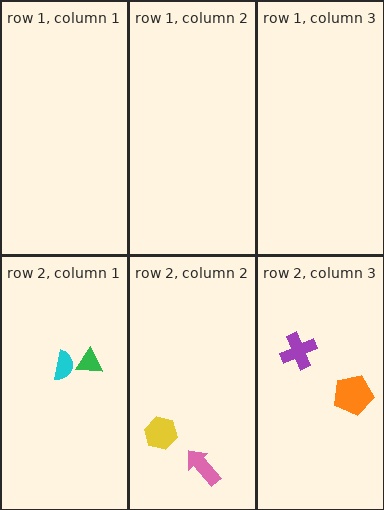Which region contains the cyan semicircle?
The row 2, column 1 region.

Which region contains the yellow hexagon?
The row 2, column 2 region.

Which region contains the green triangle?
The row 2, column 1 region.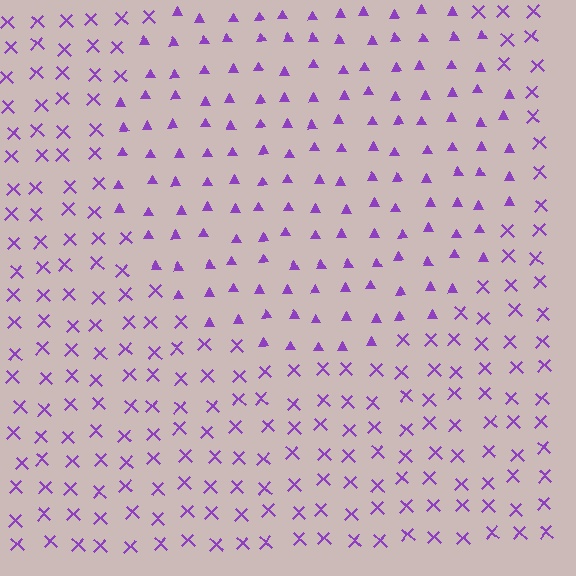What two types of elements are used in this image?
The image uses triangles inside the circle region and X marks outside it.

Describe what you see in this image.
The image is filled with small purple elements arranged in a uniform grid. A circle-shaped region contains triangles, while the surrounding area contains X marks. The boundary is defined purely by the change in element shape.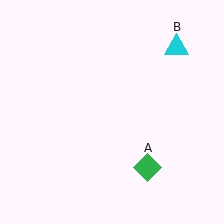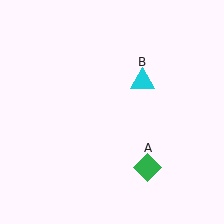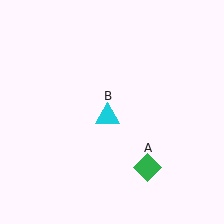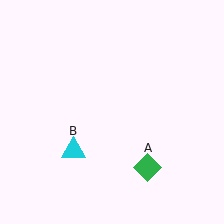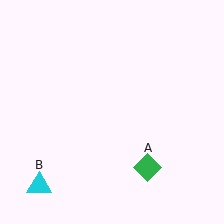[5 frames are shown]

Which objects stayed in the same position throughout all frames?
Green diamond (object A) remained stationary.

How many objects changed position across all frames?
1 object changed position: cyan triangle (object B).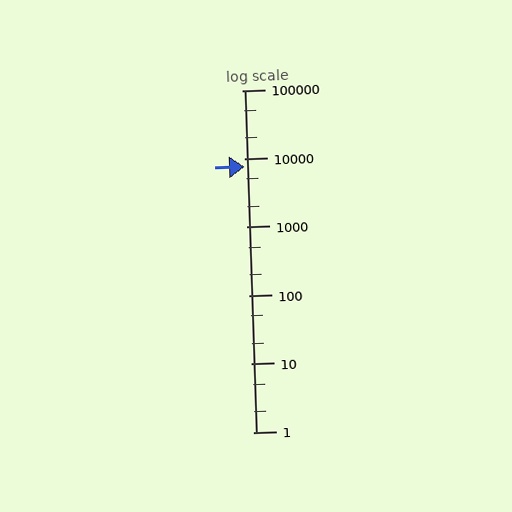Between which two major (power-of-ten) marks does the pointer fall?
The pointer is between 1000 and 10000.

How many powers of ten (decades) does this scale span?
The scale spans 5 decades, from 1 to 100000.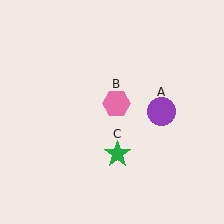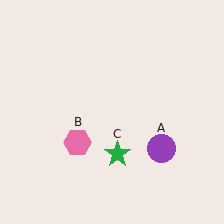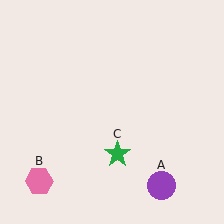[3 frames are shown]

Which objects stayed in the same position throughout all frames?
Green star (object C) remained stationary.